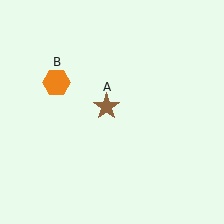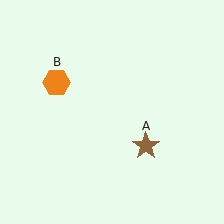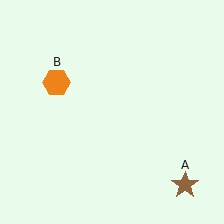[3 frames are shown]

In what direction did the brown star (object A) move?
The brown star (object A) moved down and to the right.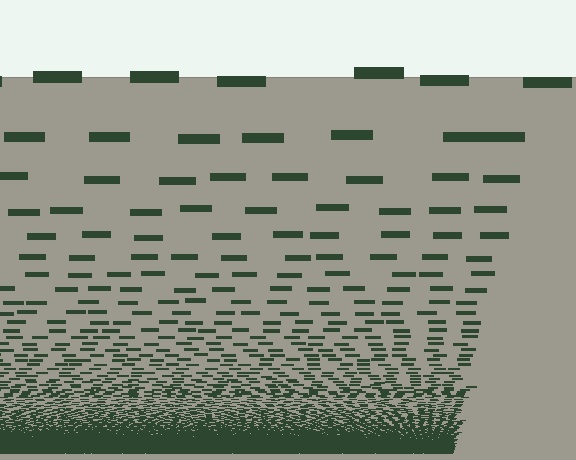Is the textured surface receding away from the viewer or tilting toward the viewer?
The surface appears to tilt toward the viewer. Texture elements get larger and sparser toward the top.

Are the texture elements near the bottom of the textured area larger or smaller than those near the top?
Smaller. The gradient is inverted — elements near the bottom are smaller and denser.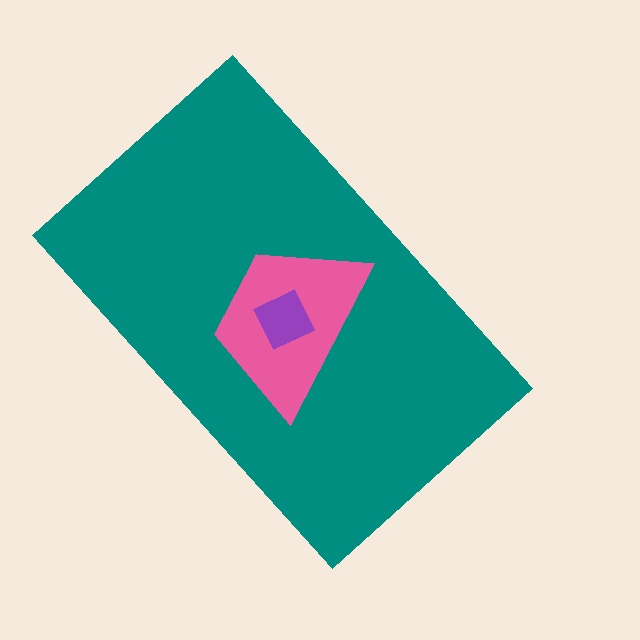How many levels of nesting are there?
3.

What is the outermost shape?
The teal rectangle.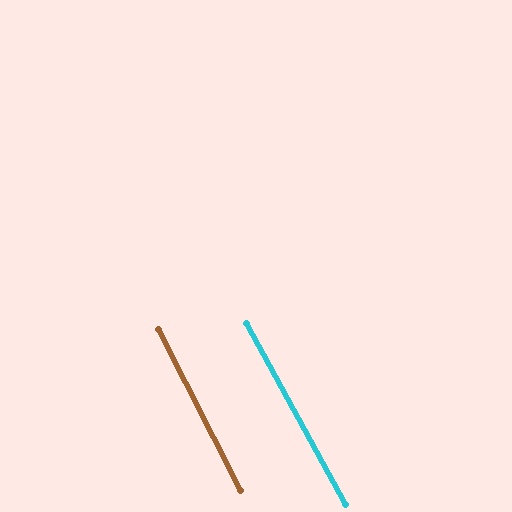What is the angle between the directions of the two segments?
Approximately 2 degrees.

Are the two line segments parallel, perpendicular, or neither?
Parallel — their directions differ by only 1.6°.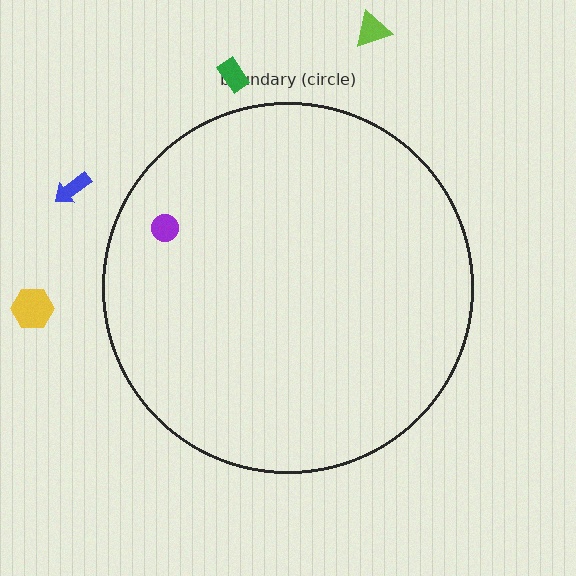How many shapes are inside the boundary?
1 inside, 4 outside.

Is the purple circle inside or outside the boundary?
Inside.